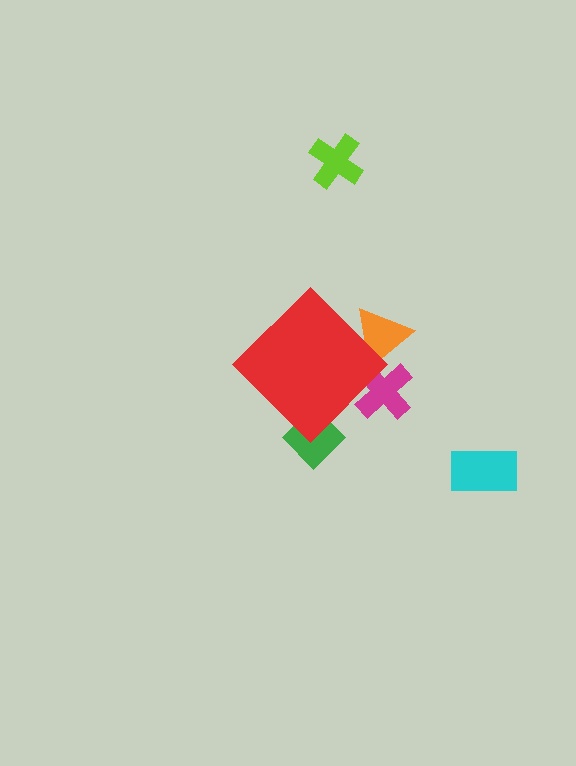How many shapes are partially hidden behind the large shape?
3 shapes are partially hidden.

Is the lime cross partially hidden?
No, the lime cross is fully visible.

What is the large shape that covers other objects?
A red diamond.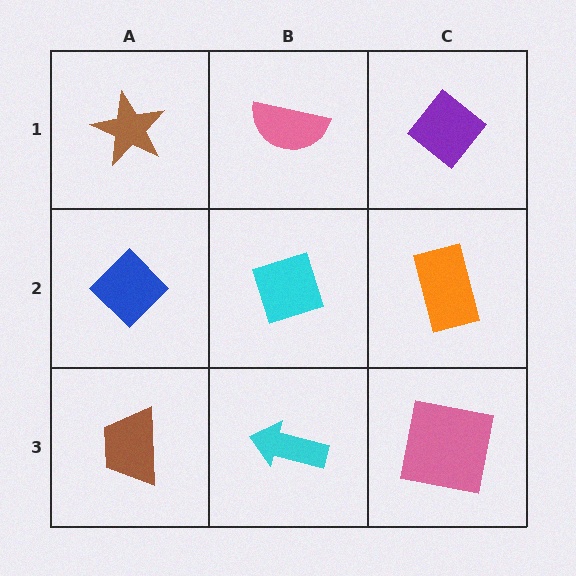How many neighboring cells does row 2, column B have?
4.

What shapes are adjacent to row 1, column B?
A cyan diamond (row 2, column B), a brown star (row 1, column A), a purple diamond (row 1, column C).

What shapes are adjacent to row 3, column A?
A blue diamond (row 2, column A), a cyan arrow (row 3, column B).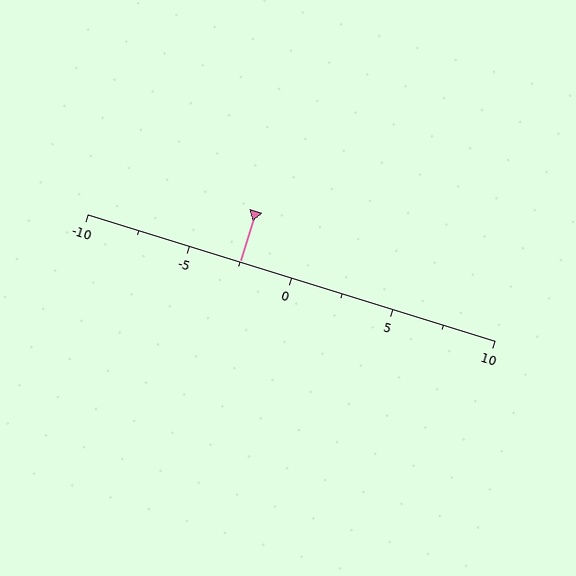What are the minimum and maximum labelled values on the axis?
The axis runs from -10 to 10.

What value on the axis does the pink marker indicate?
The marker indicates approximately -2.5.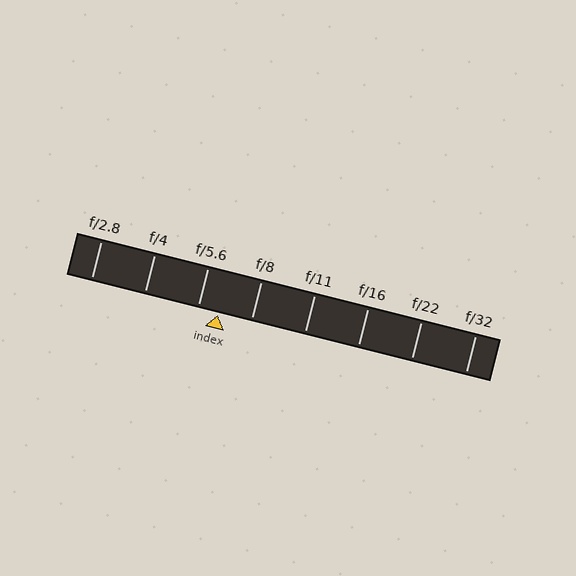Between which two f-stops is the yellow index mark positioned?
The index mark is between f/5.6 and f/8.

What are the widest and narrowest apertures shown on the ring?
The widest aperture shown is f/2.8 and the narrowest is f/32.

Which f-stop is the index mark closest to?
The index mark is closest to f/5.6.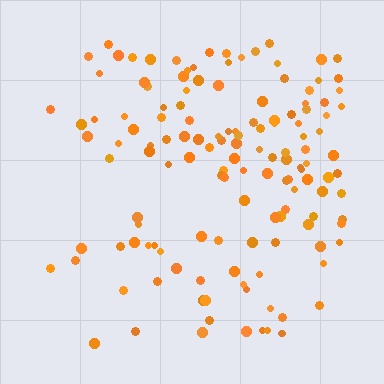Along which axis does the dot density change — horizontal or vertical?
Horizontal.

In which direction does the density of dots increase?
From left to right, with the right side densest.